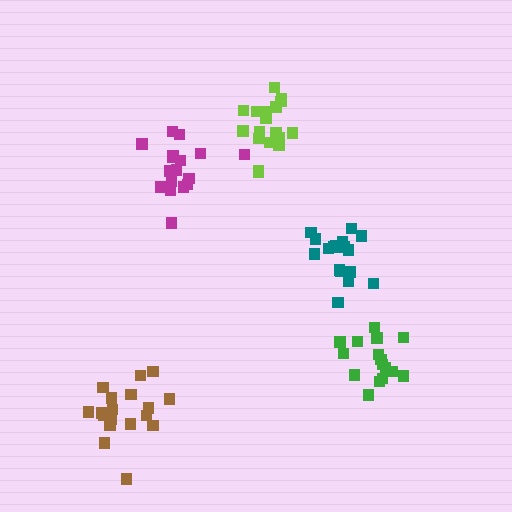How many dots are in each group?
Group 1: 19 dots, Group 2: 17 dots, Group 3: 19 dots, Group 4: 16 dots, Group 5: 18 dots (89 total).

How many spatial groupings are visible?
There are 5 spatial groupings.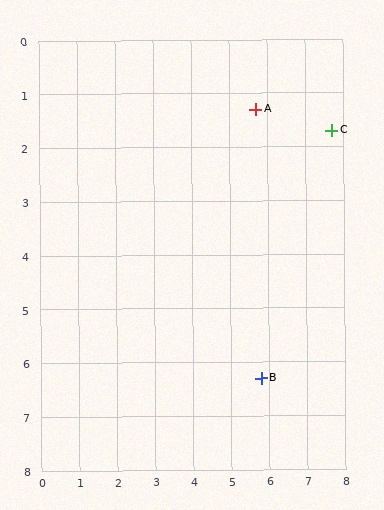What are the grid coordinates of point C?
Point C is at approximately (7.7, 1.7).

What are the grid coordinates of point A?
Point A is at approximately (5.7, 1.3).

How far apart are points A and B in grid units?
Points A and B are about 5.0 grid units apart.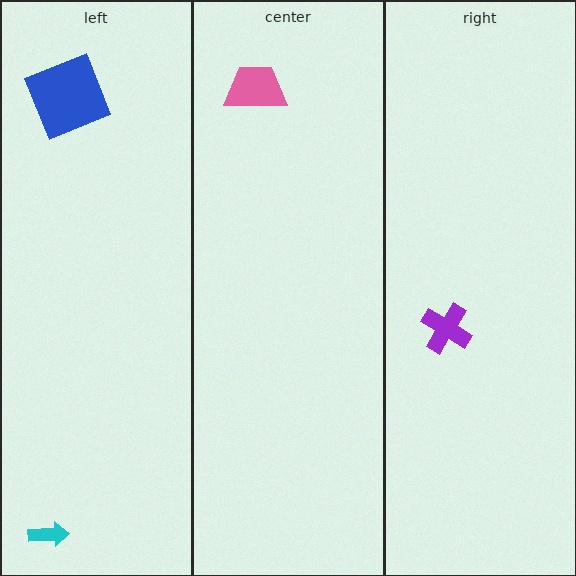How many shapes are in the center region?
1.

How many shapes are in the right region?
1.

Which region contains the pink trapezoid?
The center region.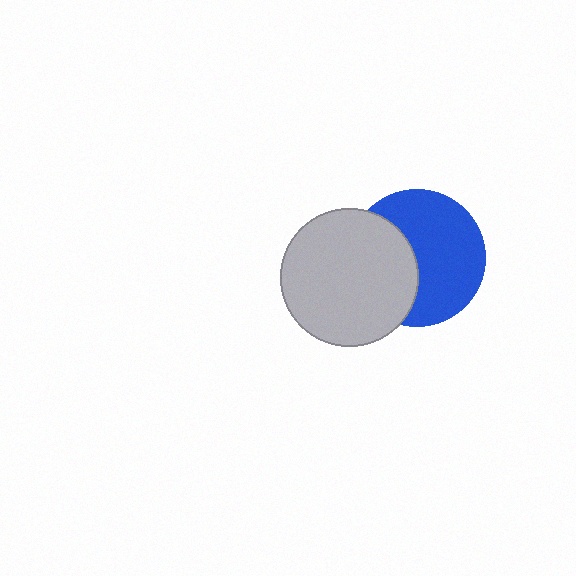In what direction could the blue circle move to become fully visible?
The blue circle could move right. That would shift it out from behind the light gray circle entirely.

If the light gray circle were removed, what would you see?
You would see the complete blue circle.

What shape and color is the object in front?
The object in front is a light gray circle.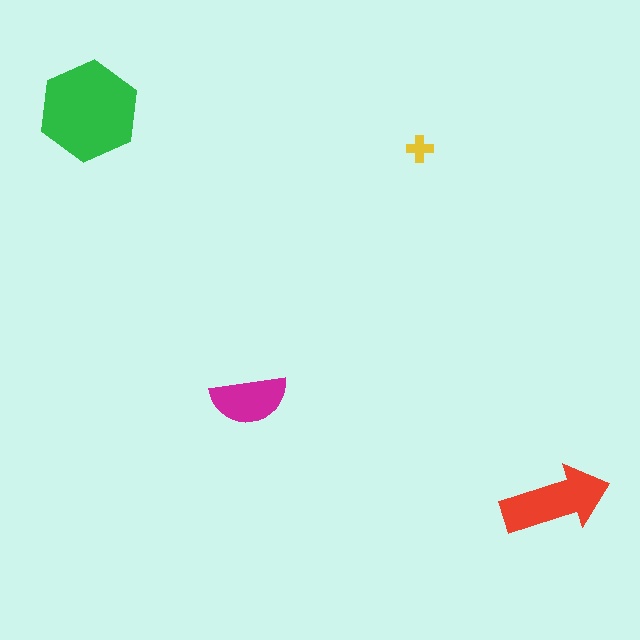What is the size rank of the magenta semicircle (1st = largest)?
3rd.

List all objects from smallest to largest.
The yellow cross, the magenta semicircle, the red arrow, the green hexagon.